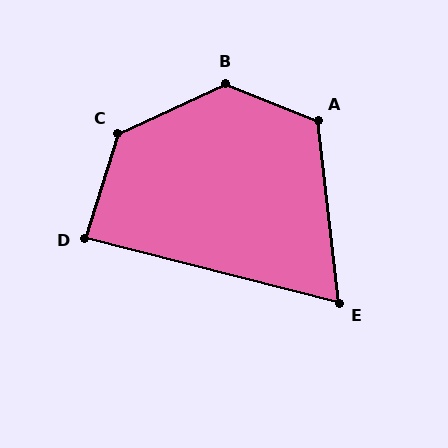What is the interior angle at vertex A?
Approximately 118 degrees (obtuse).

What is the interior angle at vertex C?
Approximately 132 degrees (obtuse).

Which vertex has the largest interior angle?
B, at approximately 134 degrees.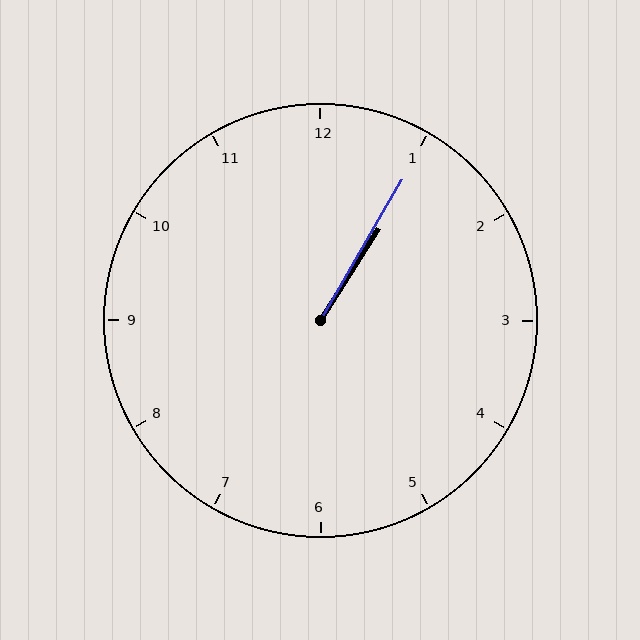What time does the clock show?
1:05.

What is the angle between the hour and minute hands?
Approximately 2 degrees.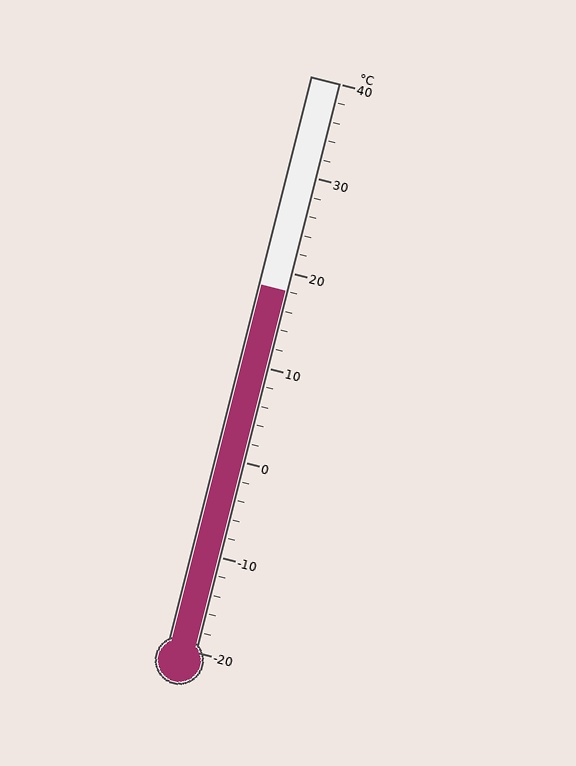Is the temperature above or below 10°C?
The temperature is above 10°C.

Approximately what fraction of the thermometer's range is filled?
The thermometer is filled to approximately 65% of its range.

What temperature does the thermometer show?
The thermometer shows approximately 18°C.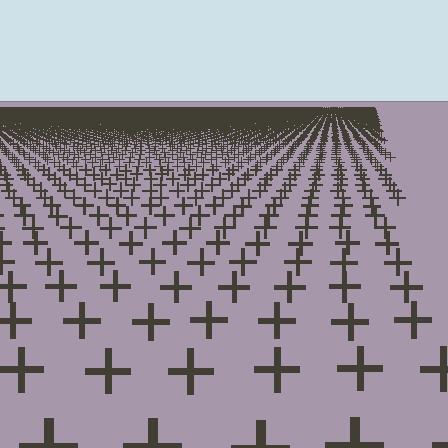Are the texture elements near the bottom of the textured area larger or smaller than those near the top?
Larger. Near the bottom, elements are closer to the viewer and appear at a bigger on-screen size.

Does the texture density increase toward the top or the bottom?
Density increases toward the top.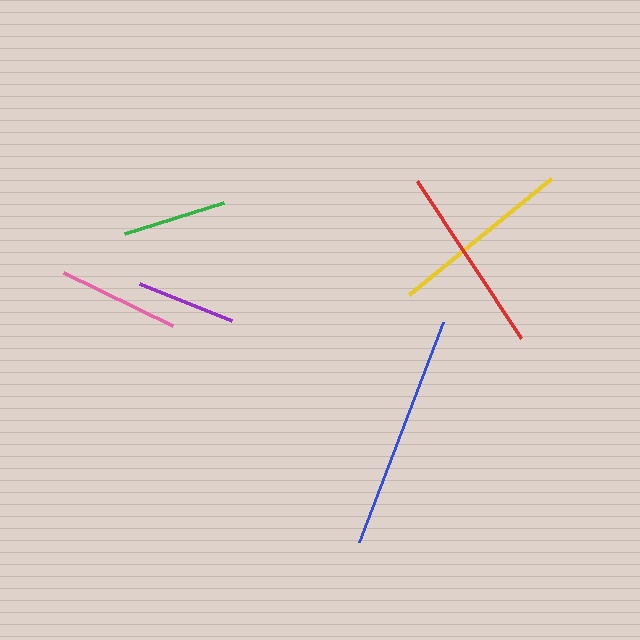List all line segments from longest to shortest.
From longest to shortest: blue, red, yellow, pink, green, purple.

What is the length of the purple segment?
The purple segment is approximately 100 pixels long.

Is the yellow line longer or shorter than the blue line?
The blue line is longer than the yellow line.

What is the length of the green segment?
The green segment is approximately 104 pixels long.